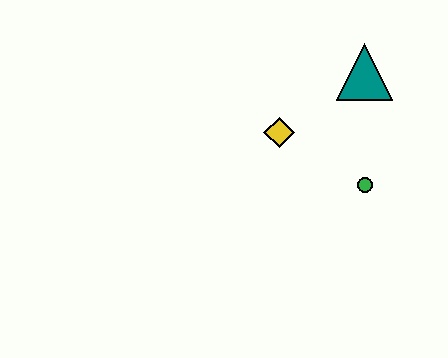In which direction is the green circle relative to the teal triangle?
The green circle is below the teal triangle.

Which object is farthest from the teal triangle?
The green circle is farthest from the teal triangle.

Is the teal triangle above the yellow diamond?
Yes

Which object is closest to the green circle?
The yellow diamond is closest to the green circle.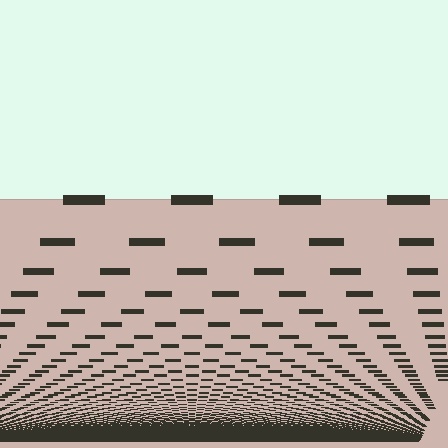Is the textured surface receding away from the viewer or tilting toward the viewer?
The surface appears to tilt toward the viewer. Texture elements get larger and sparser toward the top.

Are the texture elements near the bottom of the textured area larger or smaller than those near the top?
Smaller. The gradient is inverted — elements near the bottom are smaller and denser.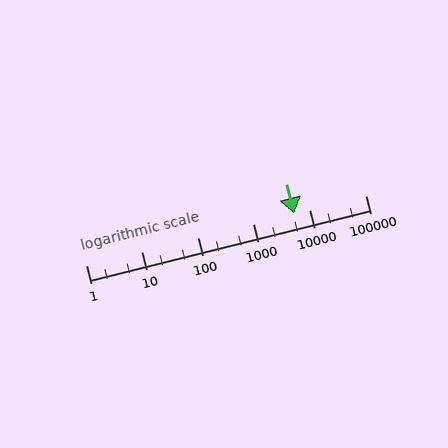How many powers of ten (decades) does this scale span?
The scale spans 5 decades, from 1 to 100000.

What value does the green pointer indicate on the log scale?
The pointer indicates approximately 5300.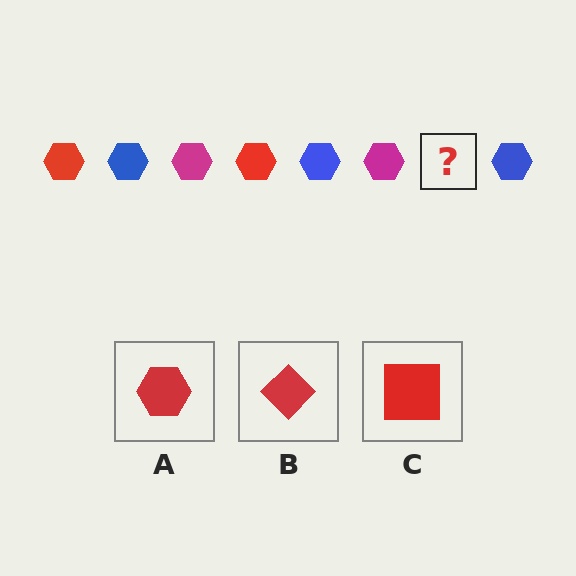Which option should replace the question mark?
Option A.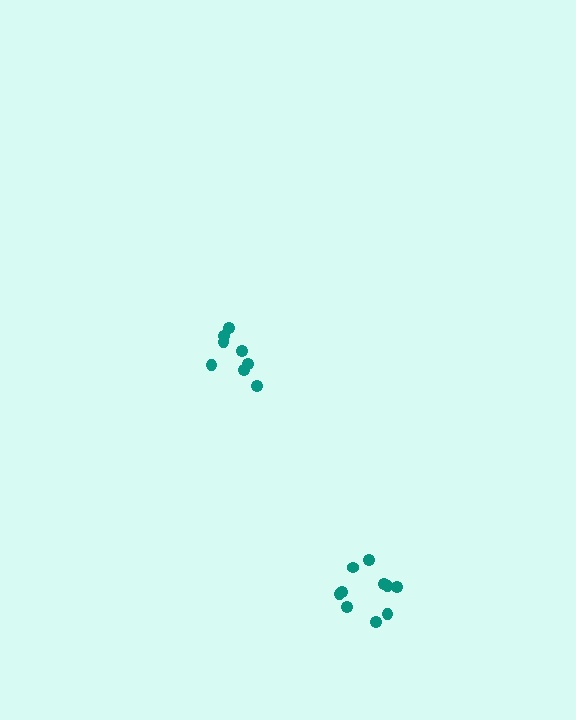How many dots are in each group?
Group 1: 10 dots, Group 2: 8 dots (18 total).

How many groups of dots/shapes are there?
There are 2 groups.